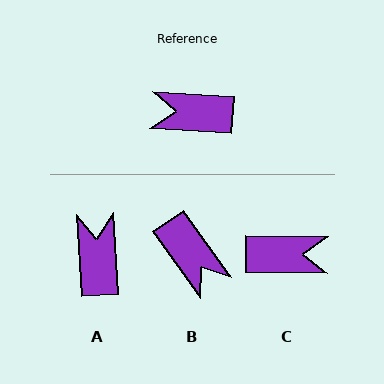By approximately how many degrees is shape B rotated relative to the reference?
Approximately 129 degrees counter-clockwise.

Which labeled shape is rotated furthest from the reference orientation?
C, about 178 degrees away.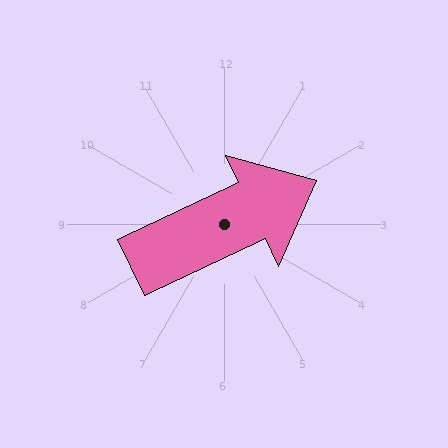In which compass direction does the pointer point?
Northeast.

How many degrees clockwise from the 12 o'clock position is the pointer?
Approximately 65 degrees.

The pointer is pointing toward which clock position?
Roughly 2 o'clock.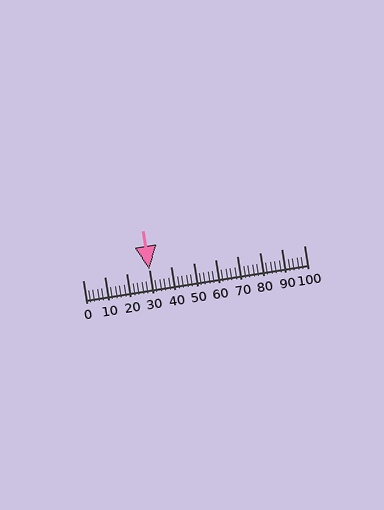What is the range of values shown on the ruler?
The ruler shows values from 0 to 100.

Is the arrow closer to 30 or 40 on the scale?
The arrow is closer to 30.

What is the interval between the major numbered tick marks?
The major tick marks are spaced 10 units apart.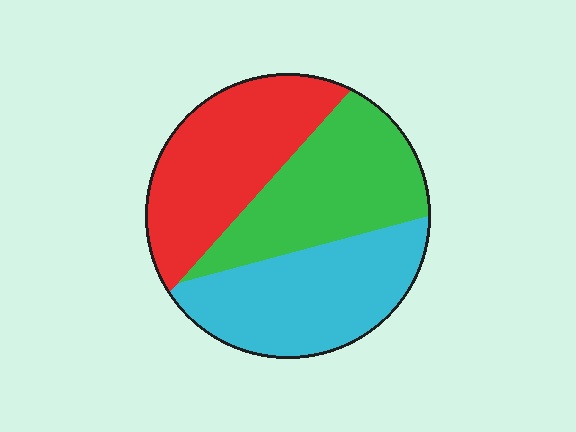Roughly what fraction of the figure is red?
Red covers 34% of the figure.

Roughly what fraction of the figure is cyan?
Cyan covers roughly 35% of the figure.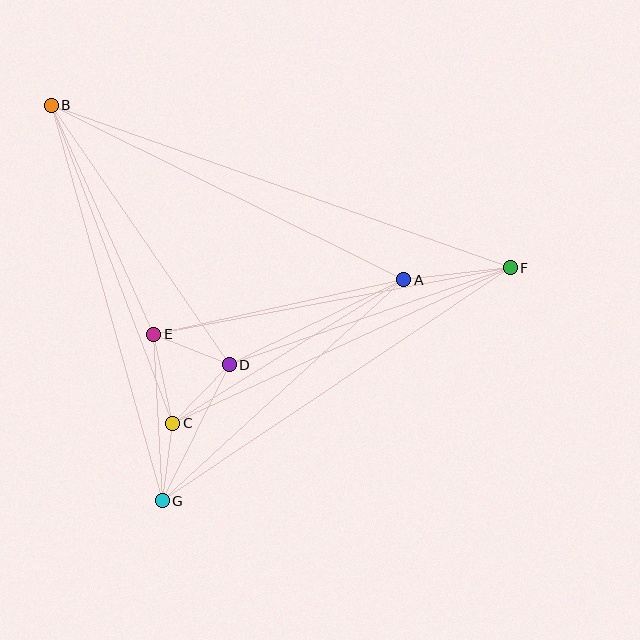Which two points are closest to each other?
Points C and G are closest to each other.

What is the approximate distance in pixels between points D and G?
The distance between D and G is approximately 152 pixels.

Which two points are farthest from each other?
Points B and F are farthest from each other.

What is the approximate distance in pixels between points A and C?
The distance between A and C is approximately 272 pixels.